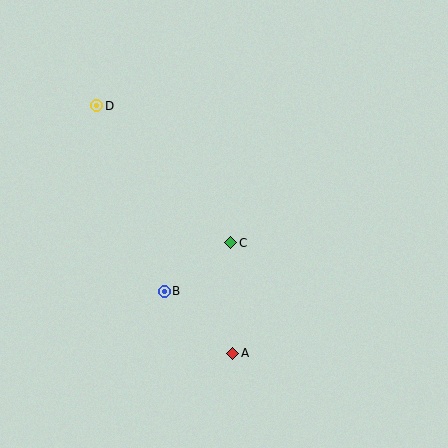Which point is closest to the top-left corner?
Point D is closest to the top-left corner.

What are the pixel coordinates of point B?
Point B is at (164, 291).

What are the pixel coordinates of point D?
Point D is at (97, 106).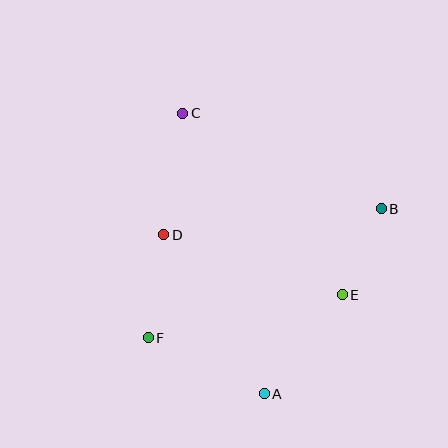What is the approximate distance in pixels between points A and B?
The distance between A and B is approximately 219 pixels.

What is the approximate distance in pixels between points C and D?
The distance between C and D is approximately 123 pixels.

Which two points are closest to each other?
Points B and E are closest to each other.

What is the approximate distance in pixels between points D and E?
The distance between D and E is approximately 188 pixels.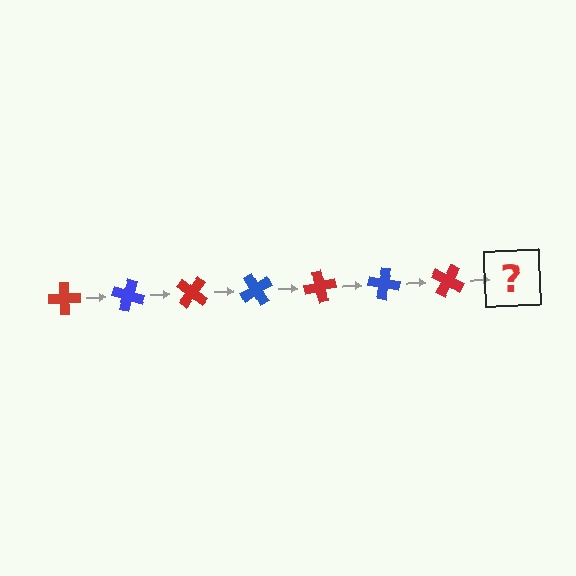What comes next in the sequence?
The next element should be a blue cross, rotated 140 degrees from the start.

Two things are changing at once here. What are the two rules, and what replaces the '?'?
The two rules are that it rotates 20 degrees each step and the color cycles through red and blue. The '?' should be a blue cross, rotated 140 degrees from the start.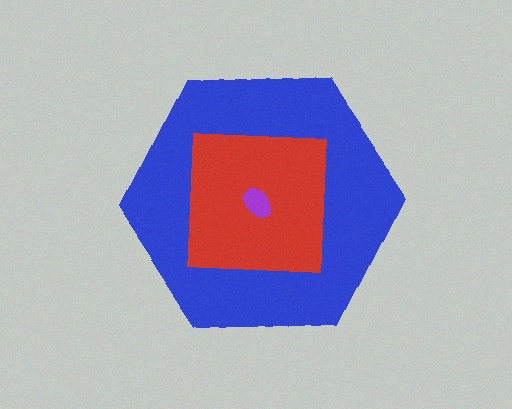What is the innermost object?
The purple ellipse.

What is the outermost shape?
The blue hexagon.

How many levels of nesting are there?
3.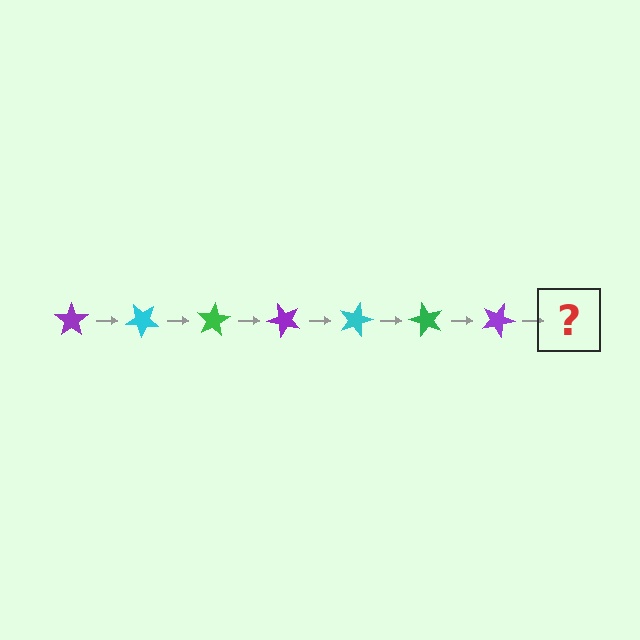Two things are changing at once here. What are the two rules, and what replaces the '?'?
The two rules are that it rotates 40 degrees each step and the color cycles through purple, cyan, and green. The '?' should be a cyan star, rotated 280 degrees from the start.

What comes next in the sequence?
The next element should be a cyan star, rotated 280 degrees from the start.